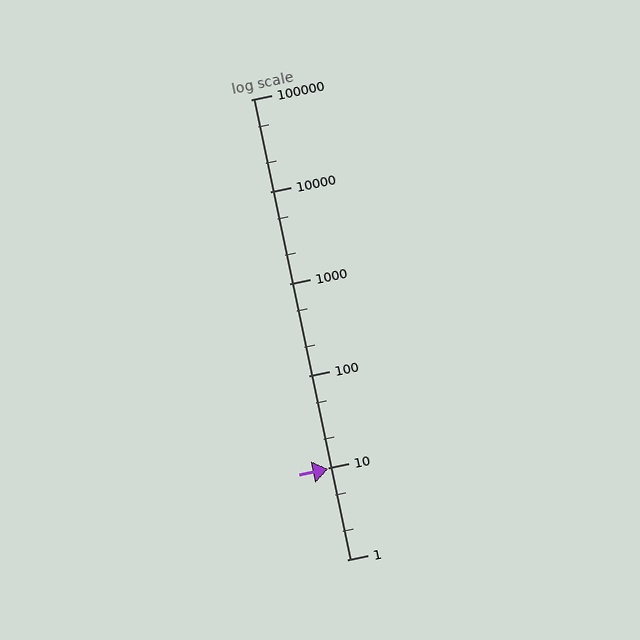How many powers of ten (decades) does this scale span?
The scale spans 5 decades, from 1 to 100000.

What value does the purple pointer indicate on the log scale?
The pointer indicates approximately 9.6.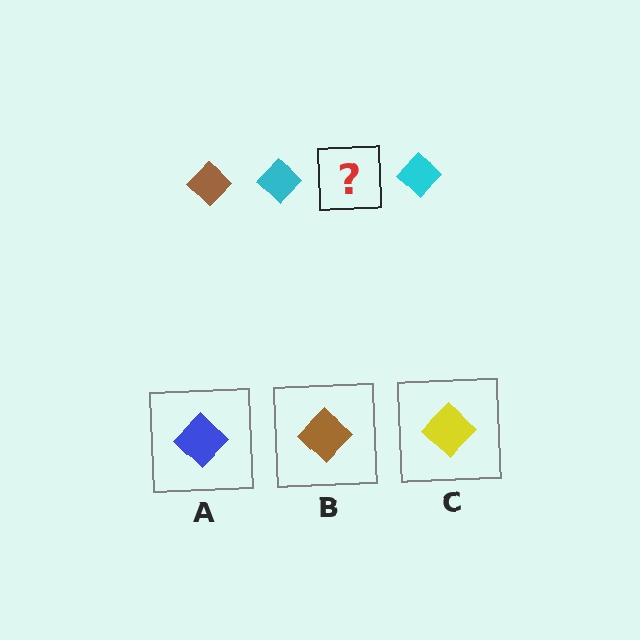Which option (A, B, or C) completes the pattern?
B.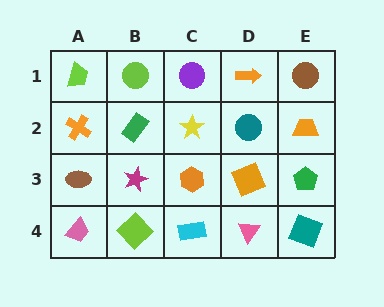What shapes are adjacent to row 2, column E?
A brown circle (row 1, column E), a green pentagon (row 3, column E), a teal circle (row 2, column D).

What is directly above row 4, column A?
A brown ellipse.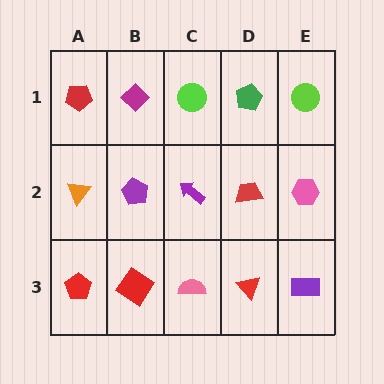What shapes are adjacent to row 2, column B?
A magenta diamond (row 1, column B), a red diamond (row 3, column B), an orange triangle (row 2, column A), a purple arrow (row 2, column C).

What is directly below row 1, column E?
A pink hexagon.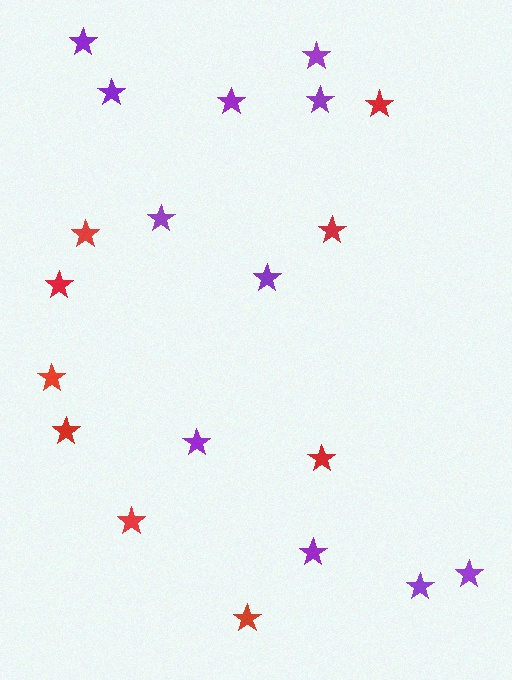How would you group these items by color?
There are 2 groups: one group of purple stars (11) and one group of red stars (9).